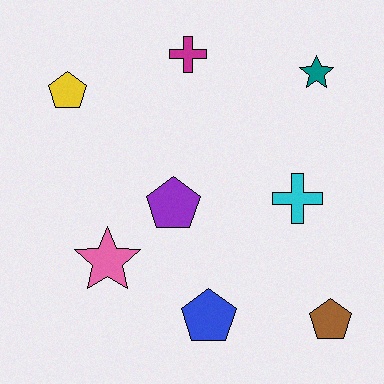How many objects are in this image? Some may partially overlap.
There are 8 objects.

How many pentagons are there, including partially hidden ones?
There are 4 pentagons.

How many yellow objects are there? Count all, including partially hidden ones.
There is 1 yellow object.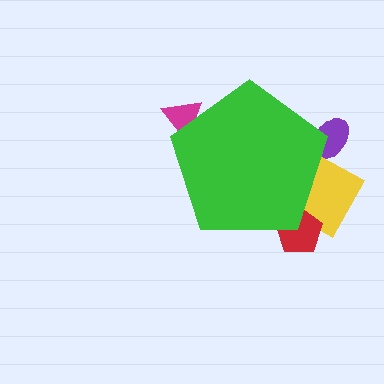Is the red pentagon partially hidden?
Yes, the red pentagon is partially hidden behind the green pentagon.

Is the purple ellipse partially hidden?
Yes, the purple ellipse is partially hidden behind the green pentagon.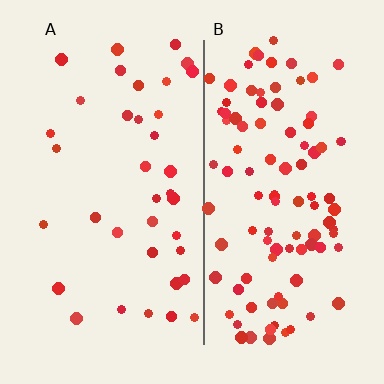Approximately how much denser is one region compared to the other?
Approximately 2.7× — region B over region A.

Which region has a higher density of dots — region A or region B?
B (the right).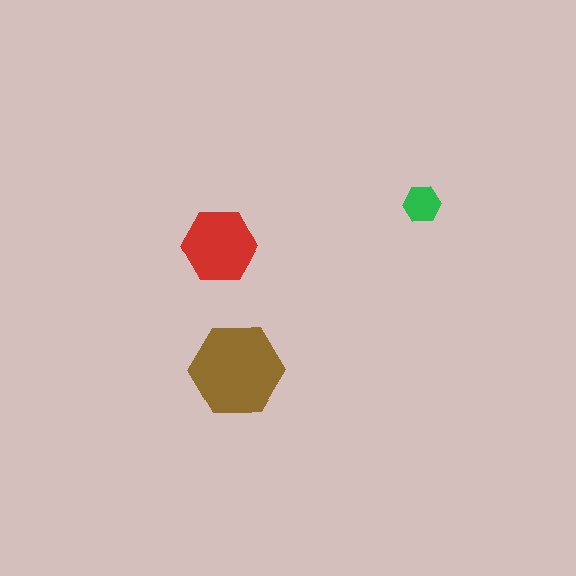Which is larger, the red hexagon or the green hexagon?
The red one.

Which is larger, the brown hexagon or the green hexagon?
The brown one.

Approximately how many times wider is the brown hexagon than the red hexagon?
About 1.5 times wider.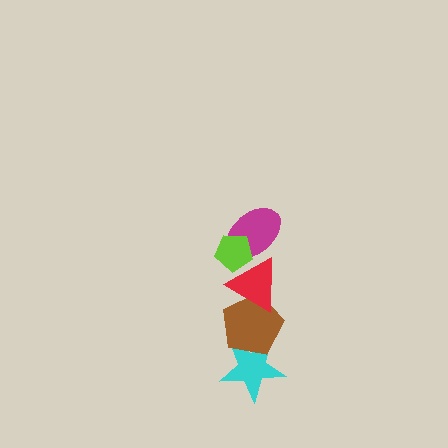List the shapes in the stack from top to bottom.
From top to bottom: the lime pentagon, the magenta ellipse, the red triangle, the brown pentagon, the cyan star.